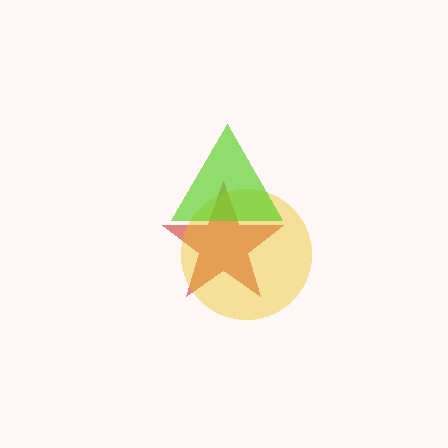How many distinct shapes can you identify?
There are 3 distinct shapes: a red star, a yellow circle, a lime triangle.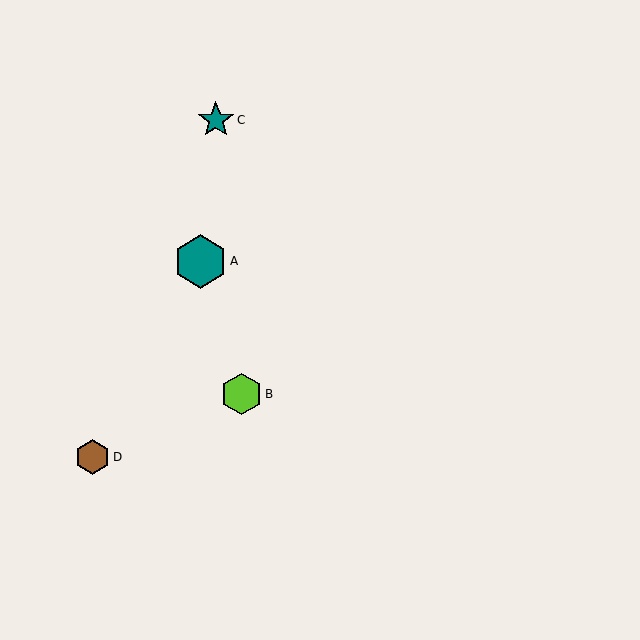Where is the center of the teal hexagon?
The center of the teal hexagon is at (200, 261).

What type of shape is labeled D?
Shape D is a brown hexagon.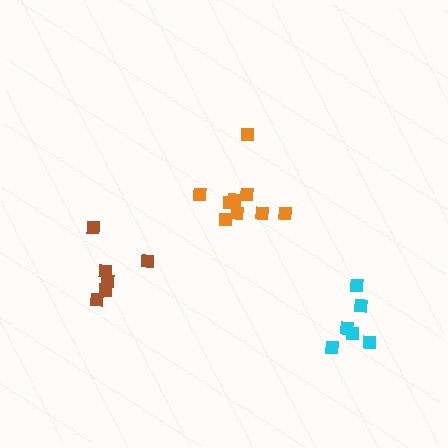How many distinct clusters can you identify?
There are 3 distinct clusters.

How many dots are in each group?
Group 1: 6 dots, Group 2: 9 dots, Group 3: 6 dots (21 total).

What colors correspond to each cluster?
The clusters are colored: brown, orange, cyan.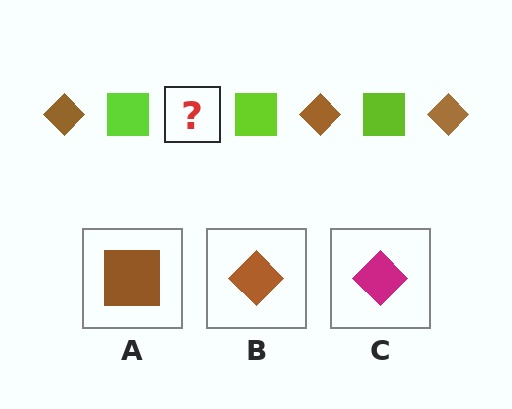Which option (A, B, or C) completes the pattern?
B.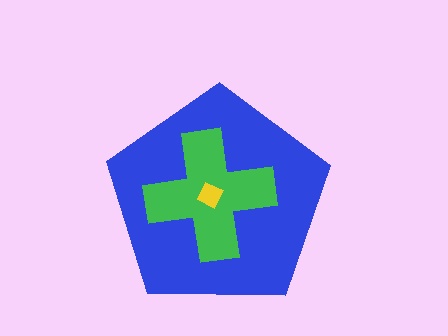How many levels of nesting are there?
3.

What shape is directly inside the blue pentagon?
The green cross.